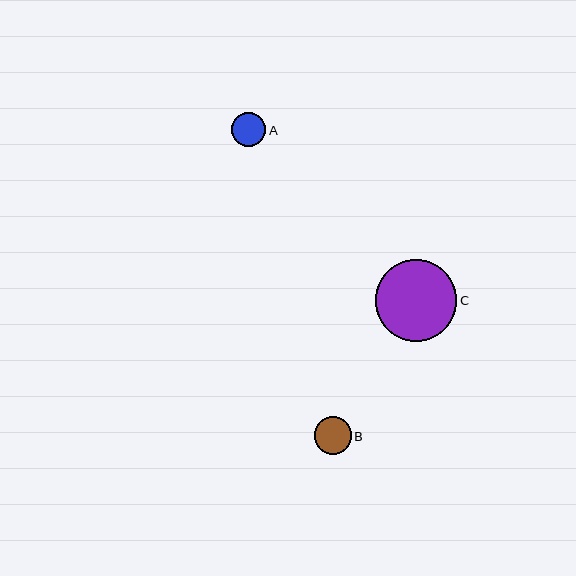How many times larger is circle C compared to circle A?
Circle C is approximately 2.4 times the size of circle A.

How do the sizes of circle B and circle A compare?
Circle B and circle A are approximately the same size.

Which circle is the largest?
Circle C is the largest with a size of approximately 82 pixels.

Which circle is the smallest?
Circle A is the smallest with a size of approximately 34 pixels.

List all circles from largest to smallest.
From largest to smallest: C, B, A.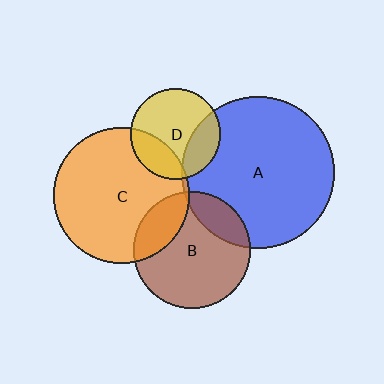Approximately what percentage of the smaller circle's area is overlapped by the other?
Approximately 20%.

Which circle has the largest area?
Circle A (blue).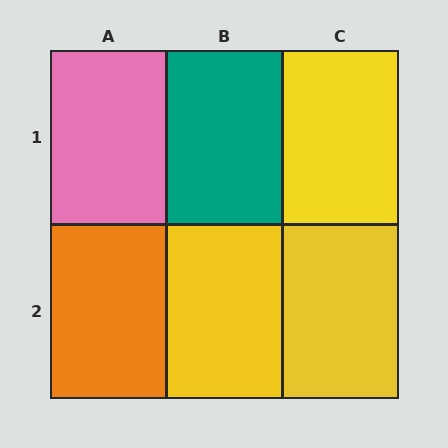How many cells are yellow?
3 cells are yellow.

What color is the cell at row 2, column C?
Yellow.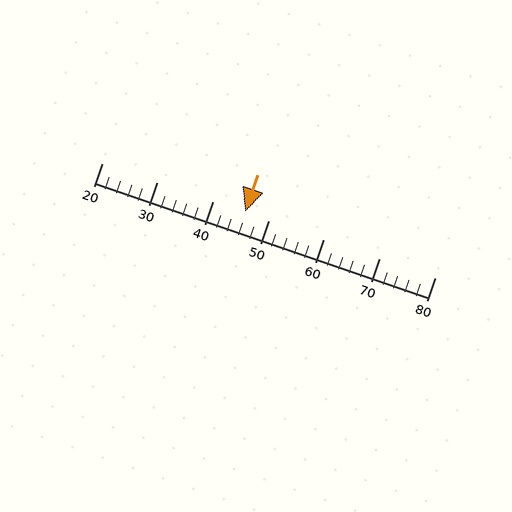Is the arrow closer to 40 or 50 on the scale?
The arrow is closer to 50.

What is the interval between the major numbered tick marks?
The major tick marks are spaced 10 units apart.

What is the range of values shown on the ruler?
The ruler shows values from 20 to 80.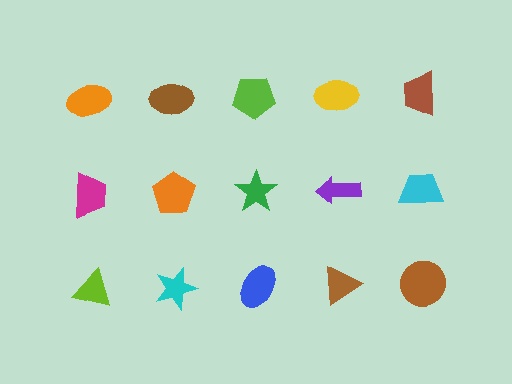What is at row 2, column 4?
A purple arrow.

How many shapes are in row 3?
5 shapes.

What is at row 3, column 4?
A brown triangle.